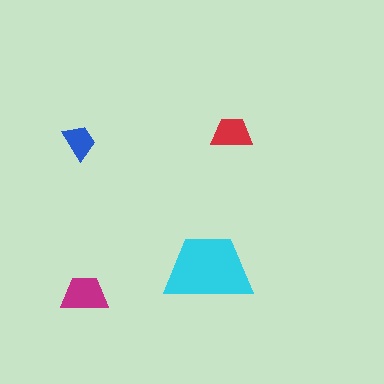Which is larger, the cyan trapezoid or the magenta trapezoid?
The cyan one.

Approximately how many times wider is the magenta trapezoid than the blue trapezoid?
About 1.5 times wider.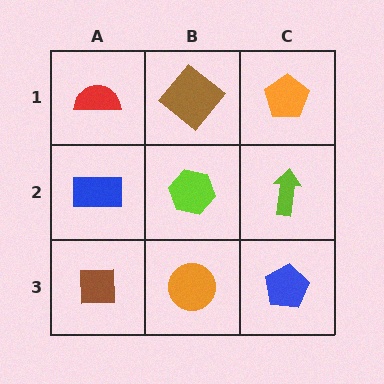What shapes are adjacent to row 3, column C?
A lime arrow (row 2, column C), an orange circle (row 3, column B).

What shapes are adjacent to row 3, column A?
A blue rectangle (row 2, column A), an orange circle (row 3, column B).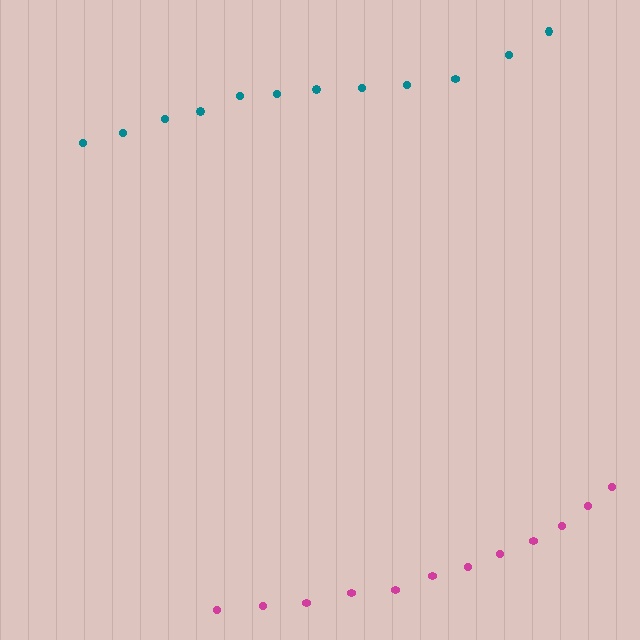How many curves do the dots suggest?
There are 2 distinct paths.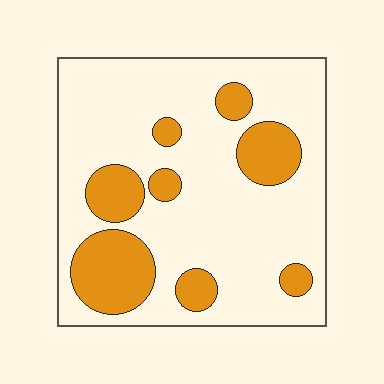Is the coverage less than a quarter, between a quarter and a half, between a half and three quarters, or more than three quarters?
Less than a quarter.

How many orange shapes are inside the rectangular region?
8.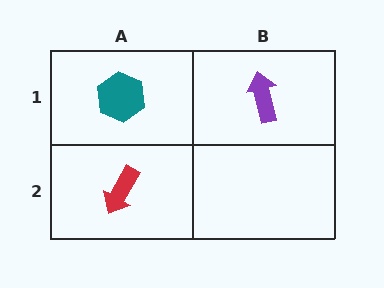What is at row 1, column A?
A teal hexagon.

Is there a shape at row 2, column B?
No, that cell is empty.